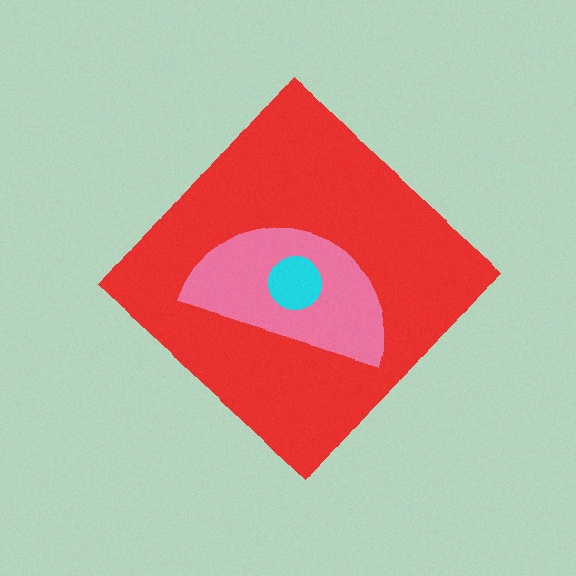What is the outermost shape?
The red diamond.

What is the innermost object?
The cyan circle.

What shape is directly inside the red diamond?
The pink semicircle.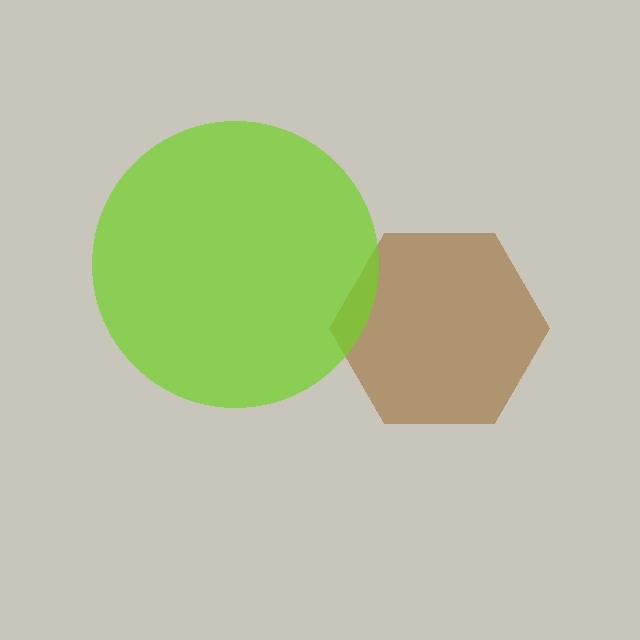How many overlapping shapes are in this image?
There are 2 overlapping shapes in the image.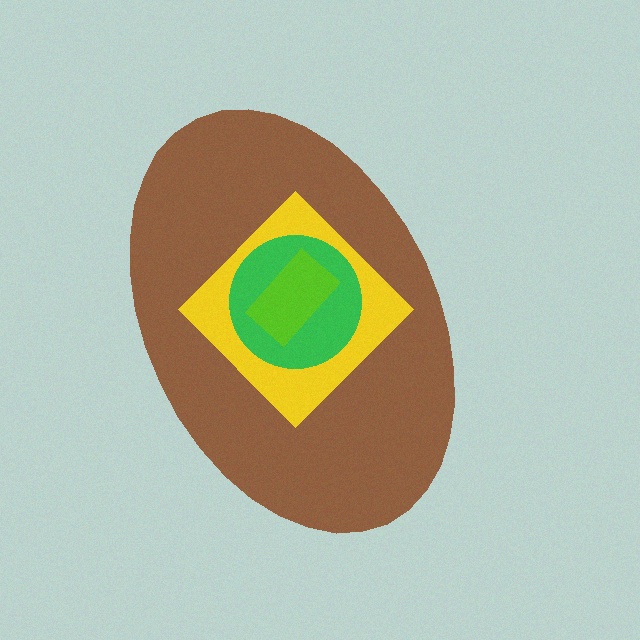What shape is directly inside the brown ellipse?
The yellow diamond.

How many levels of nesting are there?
4.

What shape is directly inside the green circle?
The lime rectangle.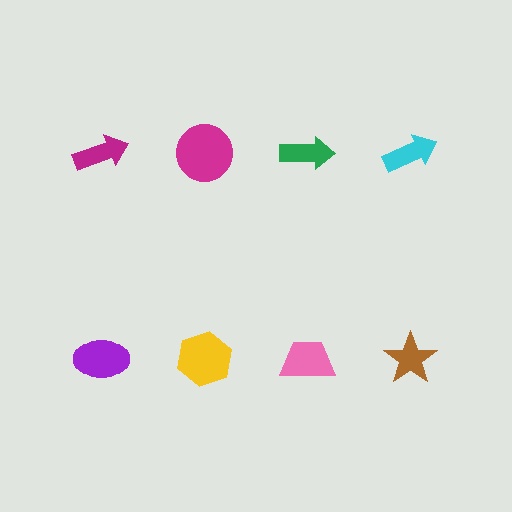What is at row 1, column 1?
A magenta arrow.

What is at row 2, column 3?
A pink trapezoid.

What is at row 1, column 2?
A magenta circle.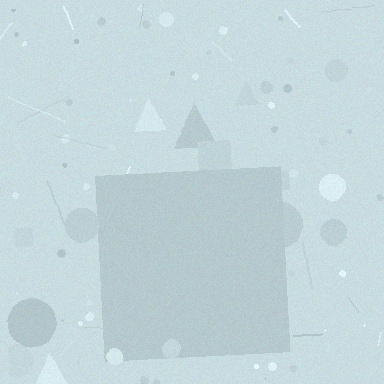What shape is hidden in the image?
A square is hidden in the image.